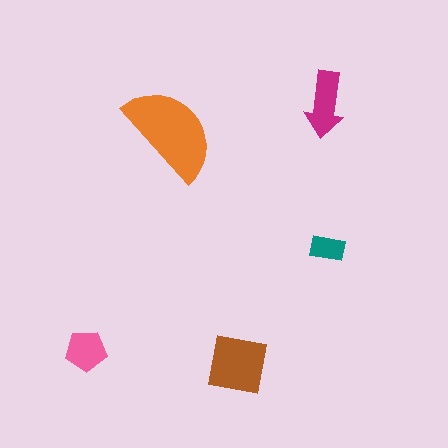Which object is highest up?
The magenta arrow is topmost.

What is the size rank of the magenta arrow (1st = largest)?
3rd.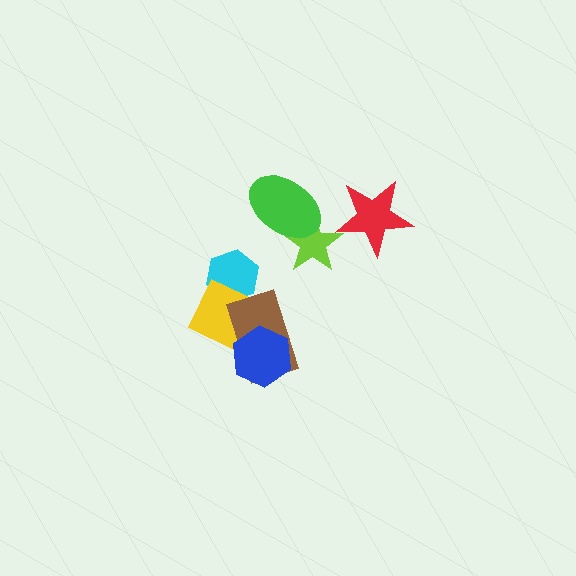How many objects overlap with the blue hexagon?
2 objects overlap with the blue hexagon.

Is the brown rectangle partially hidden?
Yes, it is partially covered by another shape.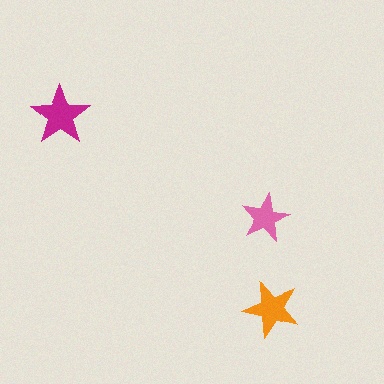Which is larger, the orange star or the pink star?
The orange one.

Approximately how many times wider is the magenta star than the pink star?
About 1.5 times wider.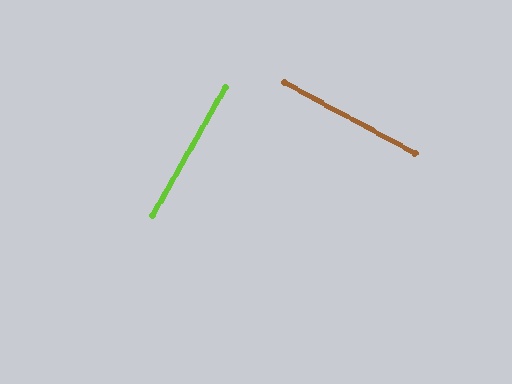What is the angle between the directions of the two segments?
Approximately 89 degrees.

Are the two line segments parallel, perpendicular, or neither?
Perpendicular — they meet at approximately 89°.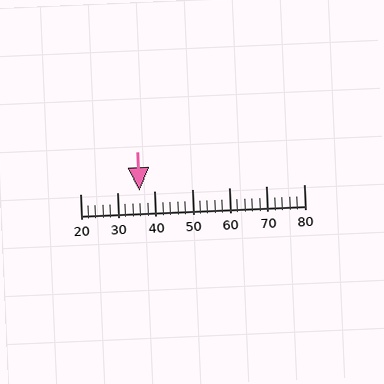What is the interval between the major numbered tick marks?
The major tick marks are spaced 10 units apart.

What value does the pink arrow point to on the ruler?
The pink arrow points to approximately 36.